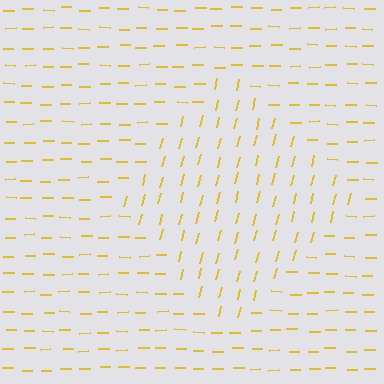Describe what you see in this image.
The image is filled with small yellow line segments. A diamond region in the image has lines oriented differently from the surrounding lines, creating a visible texture boundary.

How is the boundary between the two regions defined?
The boundary is defined purely by a change in line orientation (approximately 76 degrees difference). All lines are the same color and thickness.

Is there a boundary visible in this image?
Yes, there is a texture boundary formed by a change in line orientation.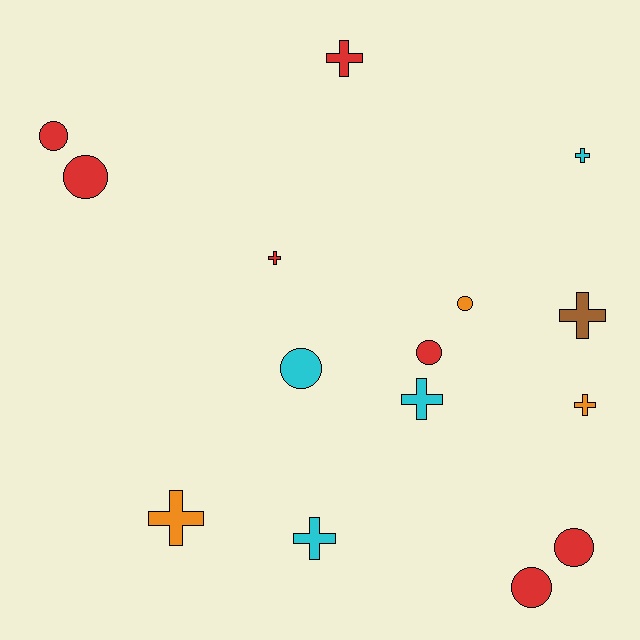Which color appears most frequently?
Red, with 7 objects.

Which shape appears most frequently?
Cross, with 8 objects.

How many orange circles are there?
There is 1 orange circle.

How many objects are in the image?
There are 15 objects.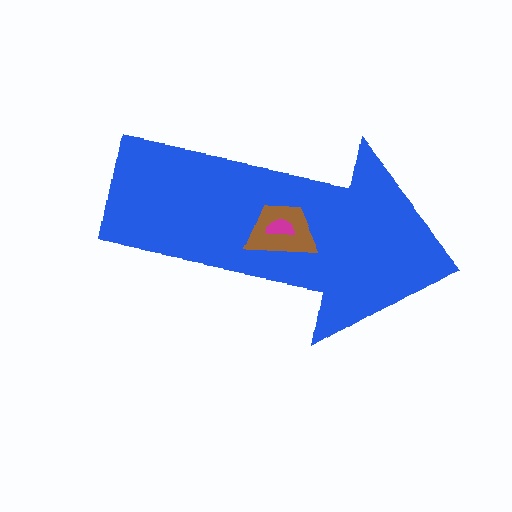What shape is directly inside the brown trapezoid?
The magenta semicircle.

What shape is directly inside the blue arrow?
The brown trapezoid.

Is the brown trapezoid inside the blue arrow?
Yes.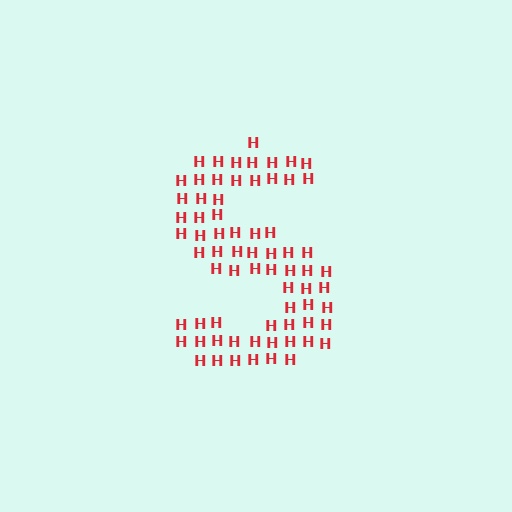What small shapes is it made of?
It is made of small letter H's.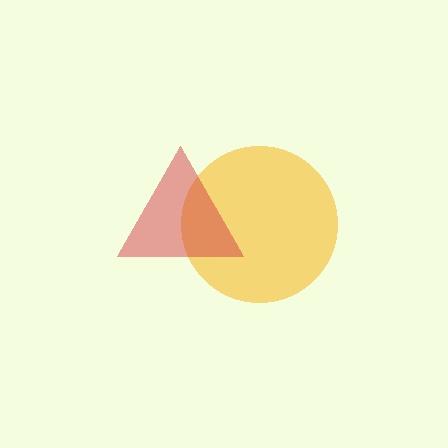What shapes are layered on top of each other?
The layered shapes are: a yellow circle, a red triangle.